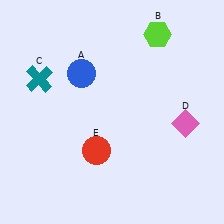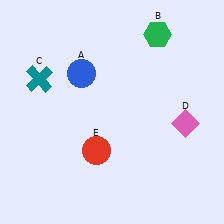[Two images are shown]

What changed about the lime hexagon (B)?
In Image 1, B is lime. In Image 2, it changed to green.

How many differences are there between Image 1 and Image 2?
There is 1 difference between the two images.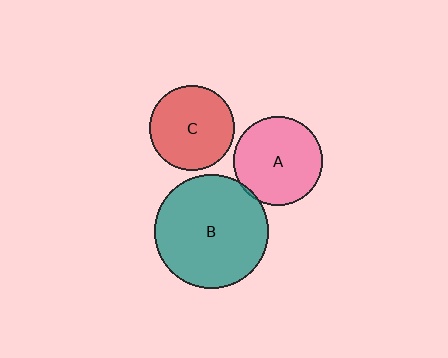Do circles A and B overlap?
Yes.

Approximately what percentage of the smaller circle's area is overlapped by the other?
Approximately 5%.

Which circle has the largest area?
Circle B (teal).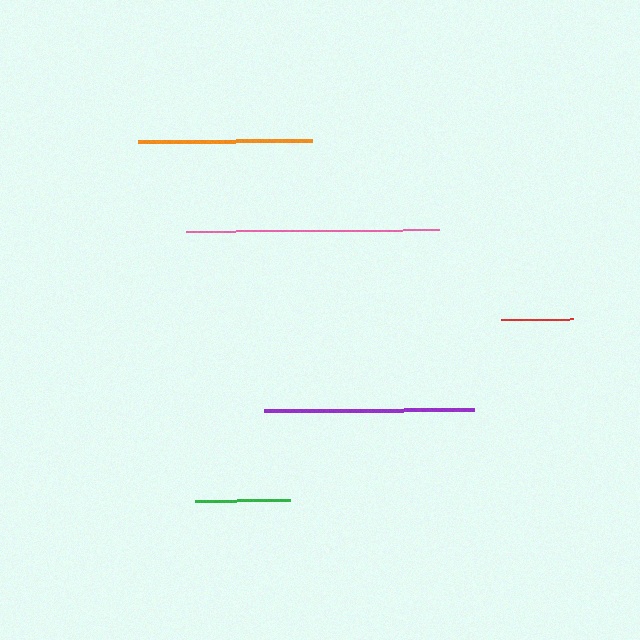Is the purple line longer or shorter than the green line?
The purple line is longer than the green line.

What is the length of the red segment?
The red segment is approximately 72 pixels long.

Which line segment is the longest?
The pink line is the longest at approximately 252 pixels.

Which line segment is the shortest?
The red line is the shortest at approximately 72 pixels.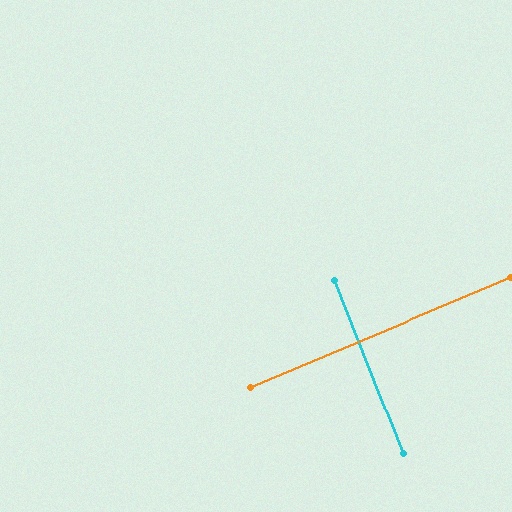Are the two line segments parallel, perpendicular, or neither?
Perpendicular — they meet at approximately 89°.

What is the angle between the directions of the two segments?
Approximately 89 degrees.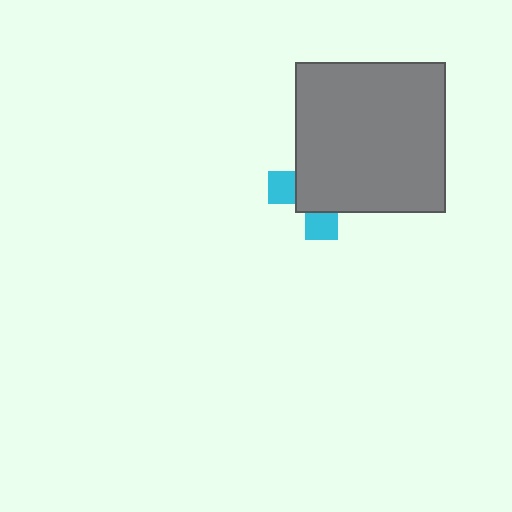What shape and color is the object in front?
The object in front is a gray square.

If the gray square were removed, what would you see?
You would see the complete cyan cross.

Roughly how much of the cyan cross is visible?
A small part of it is visible (roughly 30%).